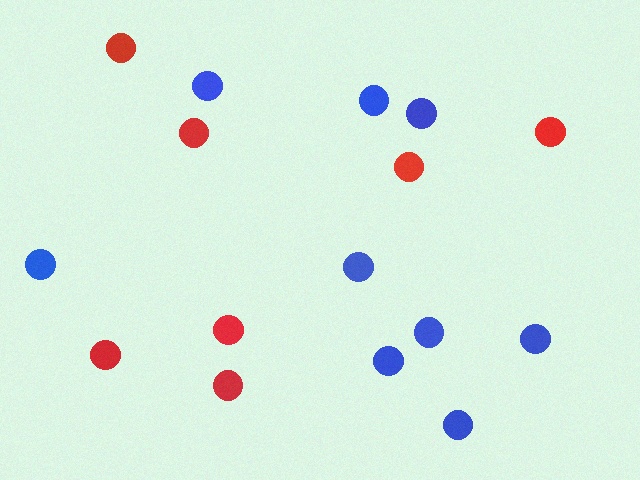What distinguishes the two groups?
There are 2 groups: one group of red circles (7) and one group of blue circles (9).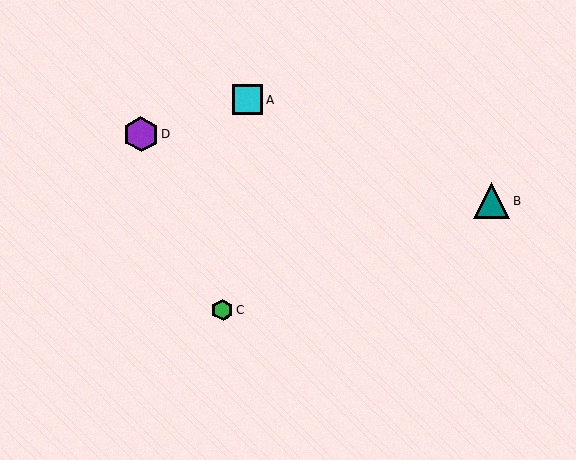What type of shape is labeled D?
Shape D is a purple hexagon.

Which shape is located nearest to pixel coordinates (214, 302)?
The green hexagon (labeled C) at (223, 310) is nearest to that location.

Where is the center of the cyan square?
The center of the cyan square is at (248, 100).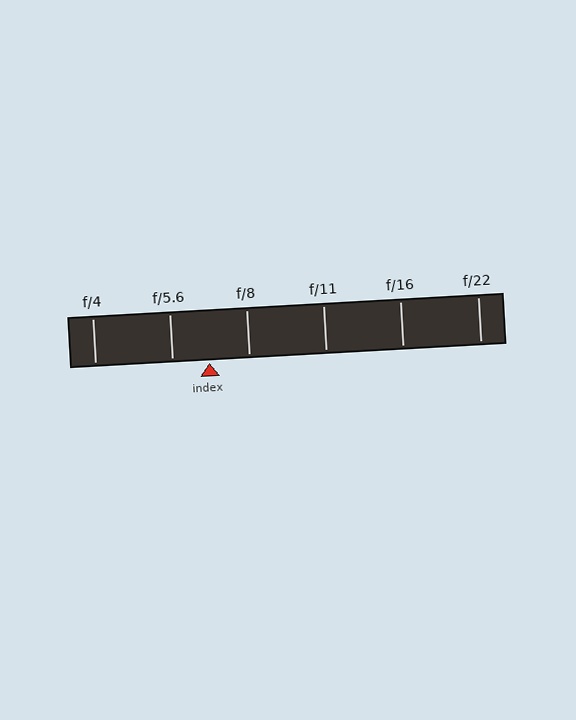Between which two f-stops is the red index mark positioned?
The index mark is between f/5.6 and f/8.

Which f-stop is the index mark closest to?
The index mark is closest to f/5.6.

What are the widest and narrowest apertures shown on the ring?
The widest aperture shown is f/4 and the narrowest is f/22.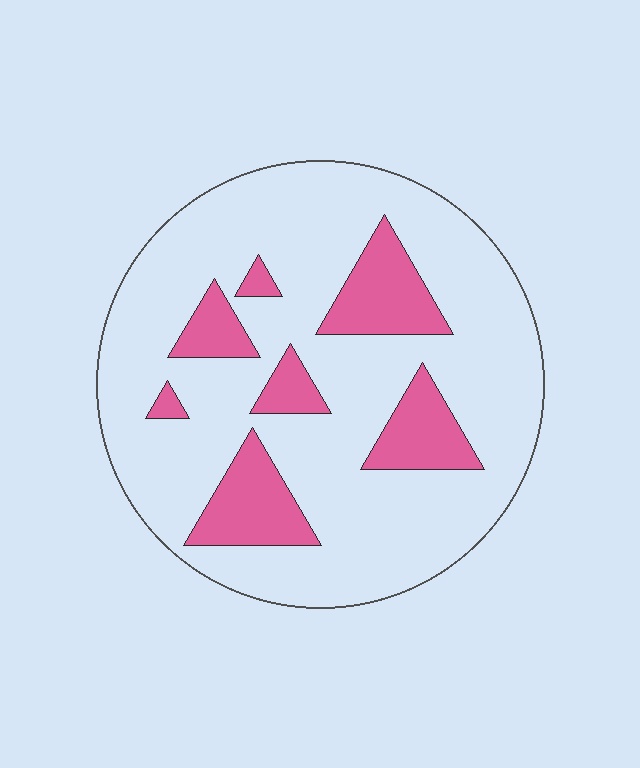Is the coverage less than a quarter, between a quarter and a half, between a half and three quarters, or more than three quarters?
Less than a quarter.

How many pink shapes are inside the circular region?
7.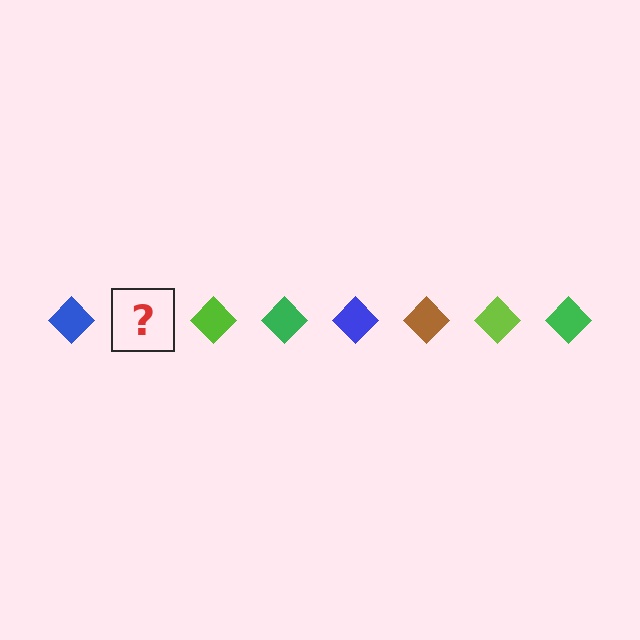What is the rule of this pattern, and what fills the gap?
The rule is that the pattern cycles through blue, brown, lime, green diamonds. The gap should be filled with a brown diamond.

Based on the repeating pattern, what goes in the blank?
The blank should be a brown diamond.